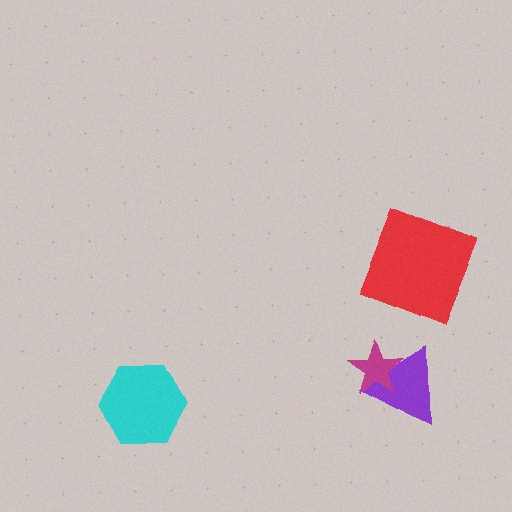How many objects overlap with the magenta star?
1 object overlaps with the magenta star.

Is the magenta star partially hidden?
No, no other shape covers it.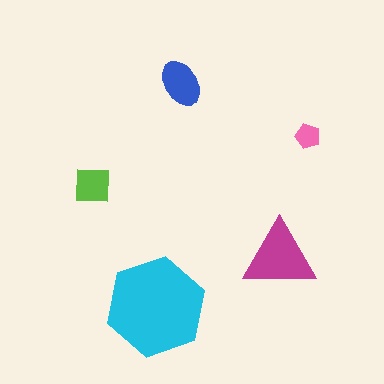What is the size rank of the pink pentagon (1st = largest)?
5th.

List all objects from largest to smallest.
The cyan hexagon, the magenta triangle, the blue ellipse, the lime square, the pink pentagon.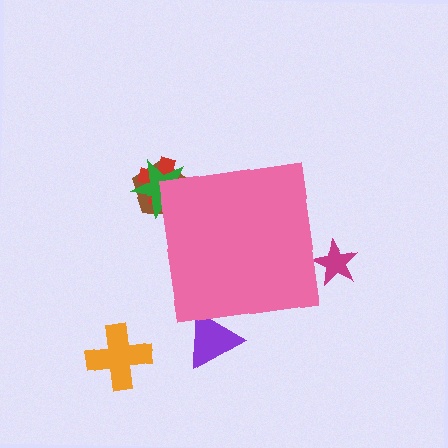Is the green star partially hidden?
Yes, the green star is partially hidden behind the pink square.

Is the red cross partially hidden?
Yes, the red cross is partially hidden behind the pink square.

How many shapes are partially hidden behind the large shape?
5 shapes are partially hidden.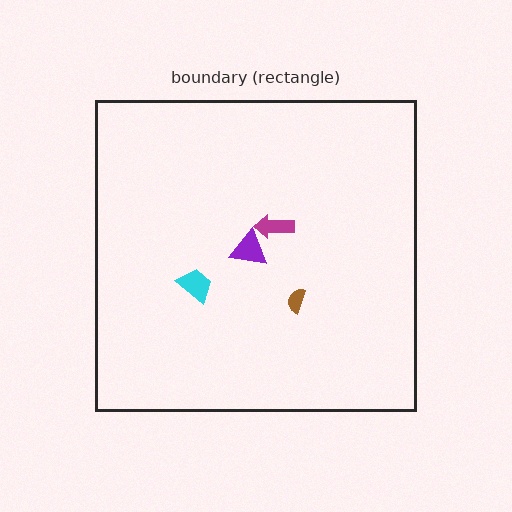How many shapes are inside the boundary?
4 inside, 0 outside.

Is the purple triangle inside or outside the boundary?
Inside.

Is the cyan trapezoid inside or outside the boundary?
Inside.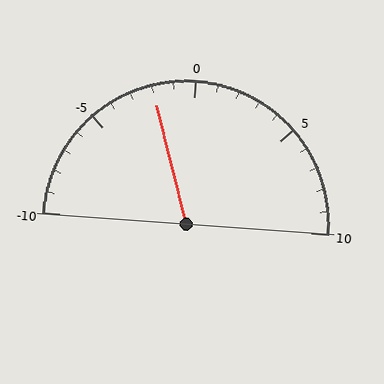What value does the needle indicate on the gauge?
The needle indicates approximately -2.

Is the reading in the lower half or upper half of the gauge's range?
The reading is in the lower half of the range (-10 to 10).